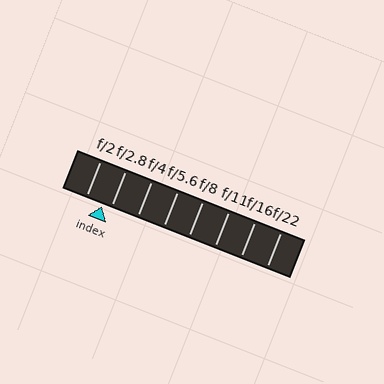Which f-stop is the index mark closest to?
The index mark is closest to f/2.8.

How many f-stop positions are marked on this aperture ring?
There are 8 f-stop positions marked.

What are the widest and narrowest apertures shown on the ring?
The widest aperture shown is f/2 and the narrowest is f/22.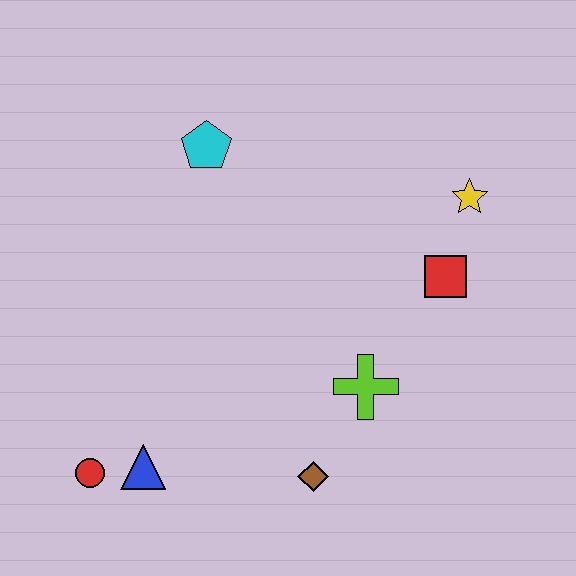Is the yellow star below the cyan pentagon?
Yes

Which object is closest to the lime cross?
The brown diamond is closest to the lime cross.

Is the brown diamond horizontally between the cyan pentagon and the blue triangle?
No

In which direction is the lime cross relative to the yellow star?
The lime cross is below the yellow star.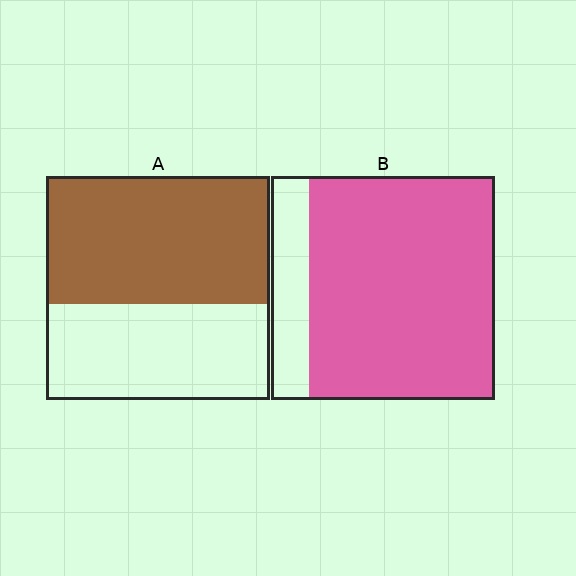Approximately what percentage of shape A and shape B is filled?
A is approximately 55% and B is approximately 85%.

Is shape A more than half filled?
Yes.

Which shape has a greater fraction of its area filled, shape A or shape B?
Shape B.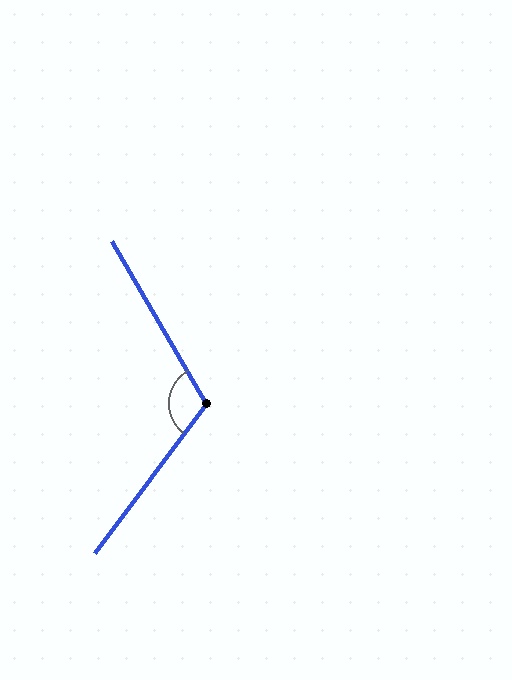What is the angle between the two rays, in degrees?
Approximately 113 degrees.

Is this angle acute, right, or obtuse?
It is obtuse.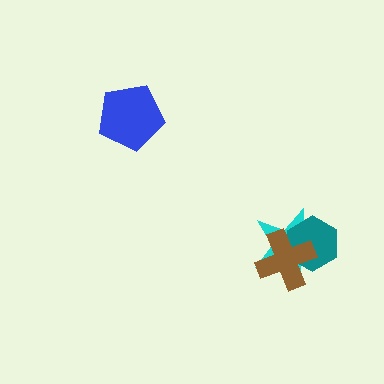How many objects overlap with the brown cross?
2 objects overlap with the brown cross.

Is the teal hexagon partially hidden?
Yes, it is partially covered by another shape.